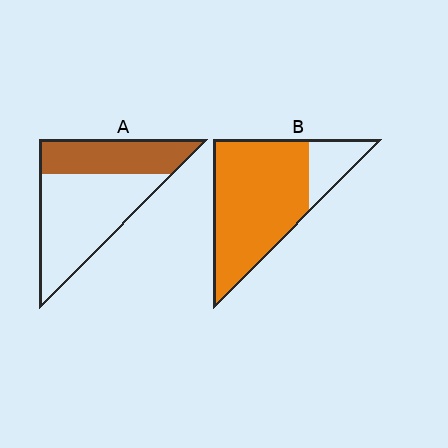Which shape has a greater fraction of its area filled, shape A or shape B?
Shape B.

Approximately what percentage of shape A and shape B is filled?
A is approximately 35% and B is approximately 80%.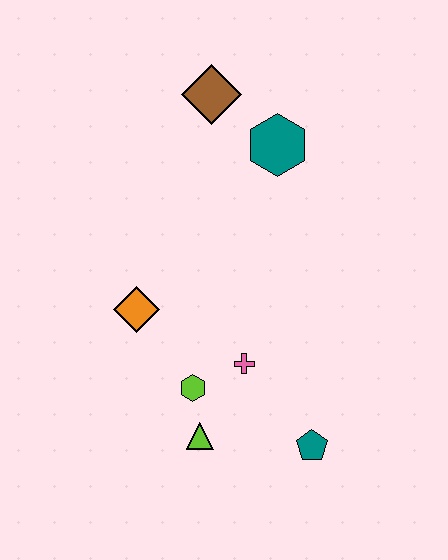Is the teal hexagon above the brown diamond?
No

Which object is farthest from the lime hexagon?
The brown diamond is farthest from the lime hexagon.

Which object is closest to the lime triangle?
The lime hexagon is closest to the lime triangle.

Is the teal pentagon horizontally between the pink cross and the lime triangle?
No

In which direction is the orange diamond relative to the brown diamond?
The orange diamond is below the brown diamond.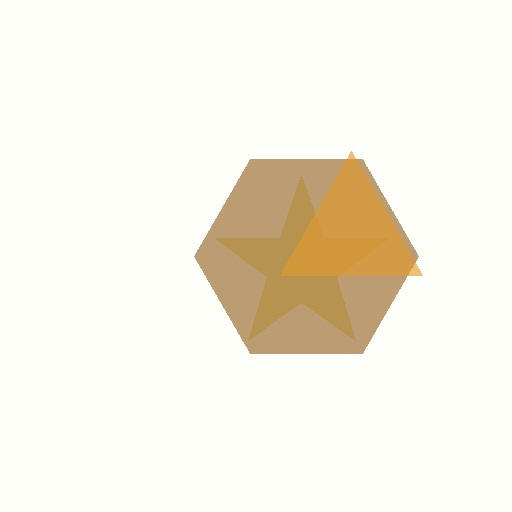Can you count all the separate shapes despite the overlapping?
Yes, there are 3 separate shapes.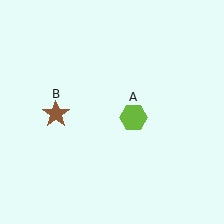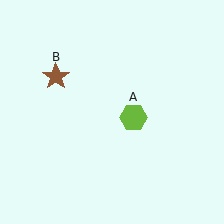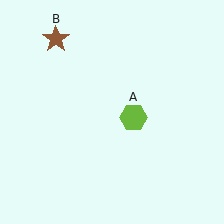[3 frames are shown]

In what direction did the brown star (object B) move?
The brown star (object B) moved up.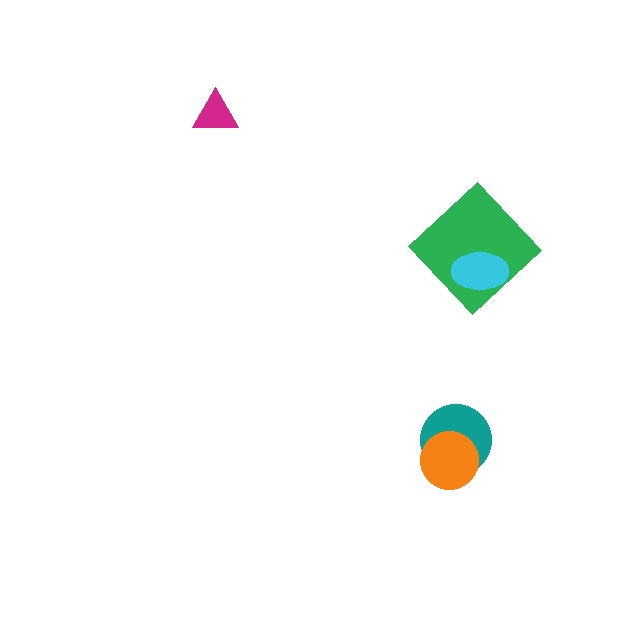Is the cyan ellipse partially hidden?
No, no other shape covers it.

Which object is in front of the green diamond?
The cyan ellipse is in front of the green diamond.